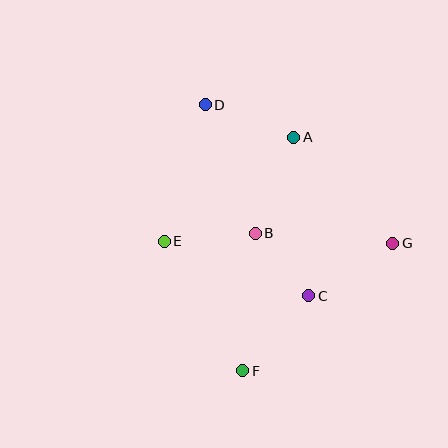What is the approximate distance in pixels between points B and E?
The distance between B and E is approximately 91 pixels.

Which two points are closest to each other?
Points B and C are closest to each other.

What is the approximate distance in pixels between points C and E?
The distance between C and E is approximately 154 pixels.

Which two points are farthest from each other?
Points D and F are farthest from each other.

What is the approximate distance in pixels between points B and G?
The distance between B and G is approximately 138 pixels.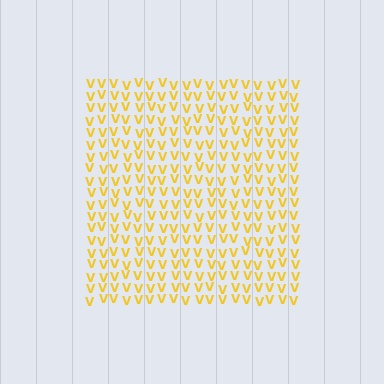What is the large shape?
The large shape is a square.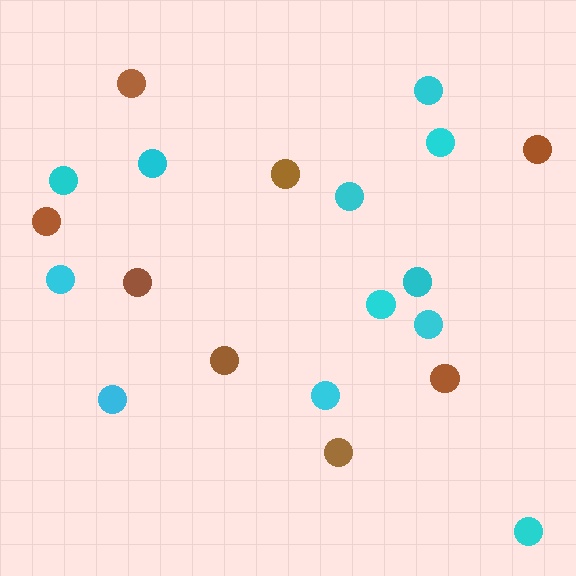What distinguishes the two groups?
There are 2 groups: one group of cyan circles (12) and one group of brown circles (8).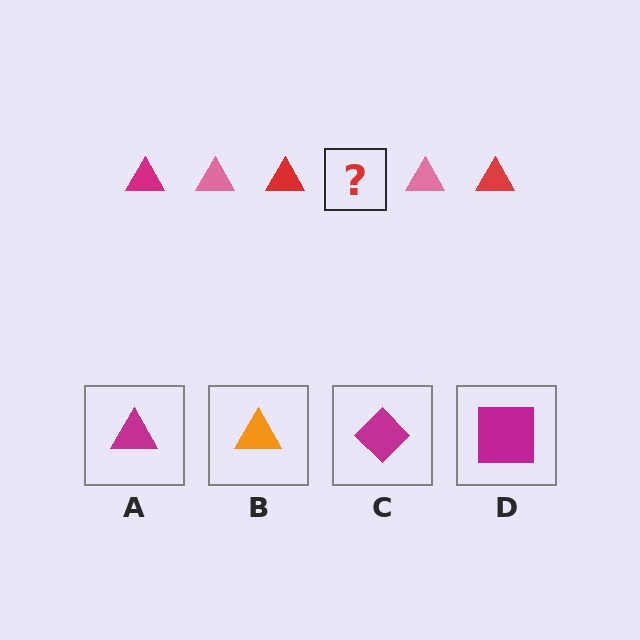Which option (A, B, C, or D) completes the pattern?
A.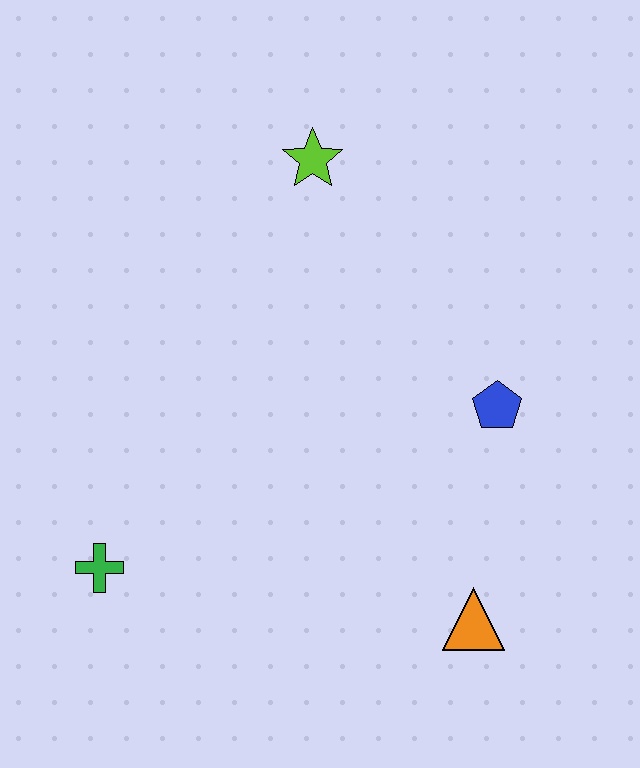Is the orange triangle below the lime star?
Yes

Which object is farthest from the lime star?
The orange triangle is farthest from the lime star.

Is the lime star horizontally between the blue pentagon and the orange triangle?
No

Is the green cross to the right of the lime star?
No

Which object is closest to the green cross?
The orange triangle is closest to the green cross.